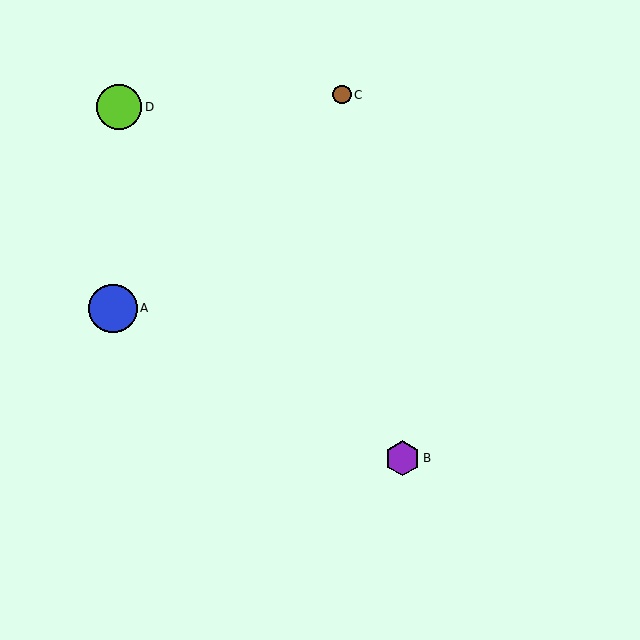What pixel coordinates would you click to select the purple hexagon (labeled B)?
Click at (402, 458) to select the purple hexagon B.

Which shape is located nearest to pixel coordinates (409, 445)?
The purple hexagon (labeled B) at (402, 458) is nearest to that location.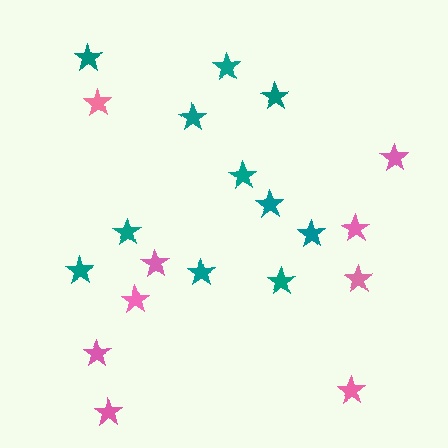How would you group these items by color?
There are 2 groups: one group of teal stars (11) and one group of pink stars (9).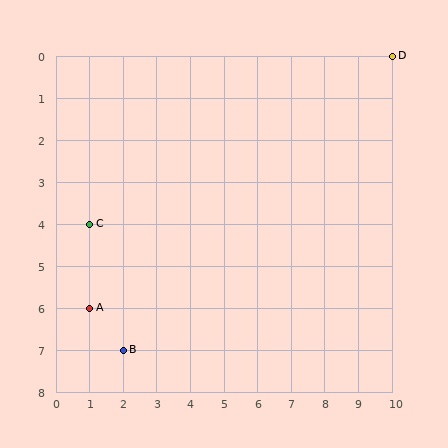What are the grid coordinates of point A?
Point A is at grid coordinates (1, 6).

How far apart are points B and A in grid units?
Points B and A are 1 column and 1 row apart (about 1.4 grid units diagonally).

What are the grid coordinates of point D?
Point D is at grid coordinates (10, 0).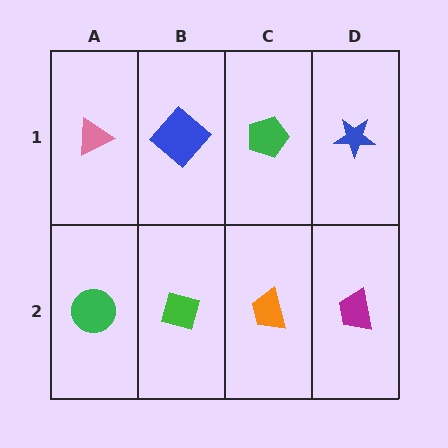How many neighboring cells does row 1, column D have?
2.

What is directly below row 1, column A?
A green circle.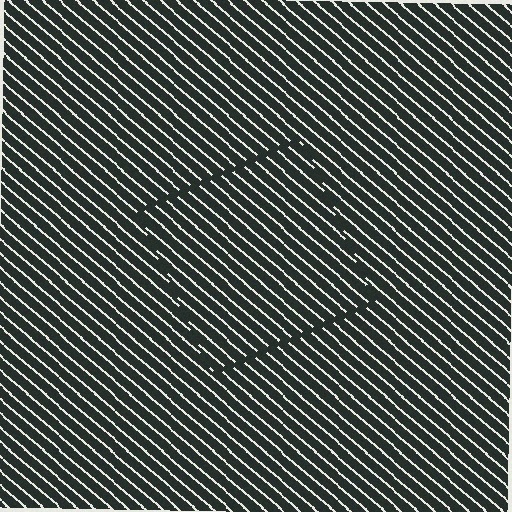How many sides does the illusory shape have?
4 sides — the line-ends trace a square.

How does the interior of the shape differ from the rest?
The interior of the shape contains the same grating, shifted by half a period — the contour is defined by the phase discontinuity where line-ends from the inner and outer gratings abut.